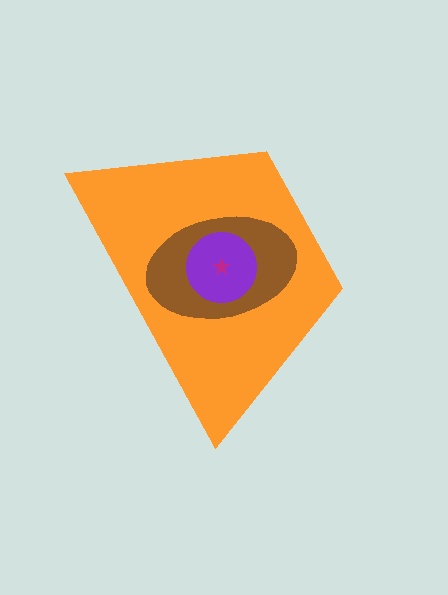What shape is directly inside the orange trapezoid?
The brown ellipse.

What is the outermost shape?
The orange trapezoid.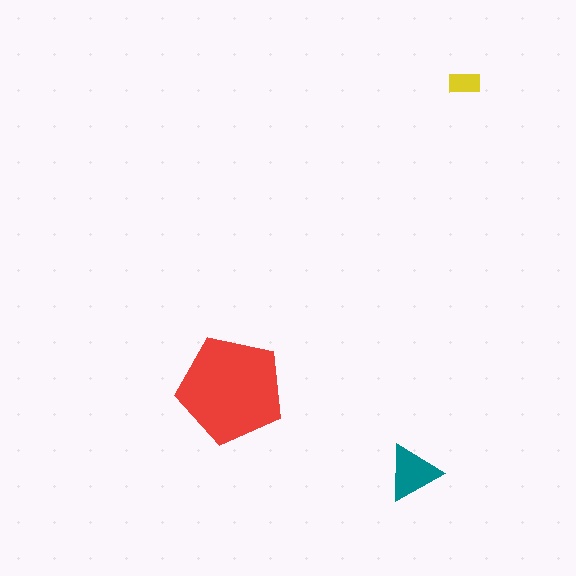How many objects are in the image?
There are 3 objects in the image.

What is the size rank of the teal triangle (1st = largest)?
2nd.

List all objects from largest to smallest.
The red pentagon, the teal triangle, the yellow rectangle.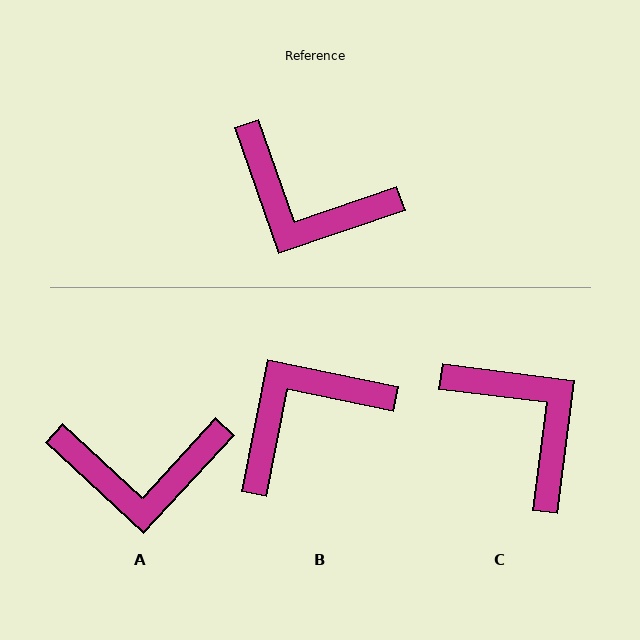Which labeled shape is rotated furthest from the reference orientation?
C, about 154 degrees away.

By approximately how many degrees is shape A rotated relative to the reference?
Approximately 28 degrees counter-clockwise.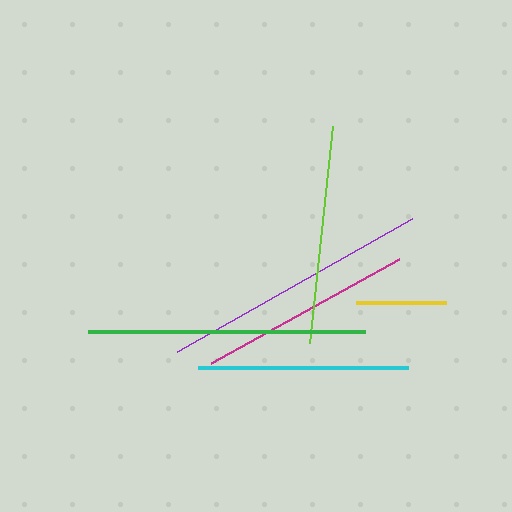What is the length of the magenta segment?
The magenta segment is approximately 215 pixels long.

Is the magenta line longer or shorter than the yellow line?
The magenta line is longer than the yellow line.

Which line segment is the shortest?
The yellow line is the shortest at approximately 90 pixels.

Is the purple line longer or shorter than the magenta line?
The purple line is longer than the magenta line.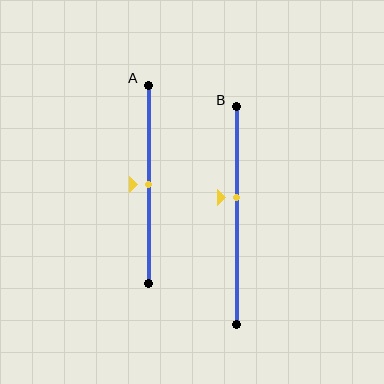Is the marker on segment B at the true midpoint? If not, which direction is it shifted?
No, the marker on segment B is shifted upward by about 8% of the segment length.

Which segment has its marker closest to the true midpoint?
Segment A has its marker closest to the true midpoint.